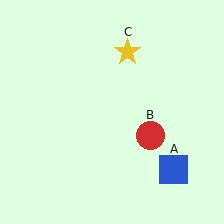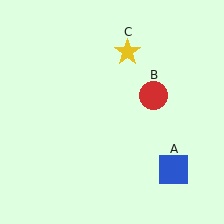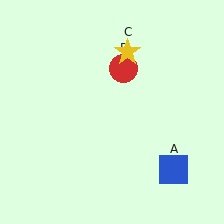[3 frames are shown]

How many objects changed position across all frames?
1 object changed position: red circle (object B).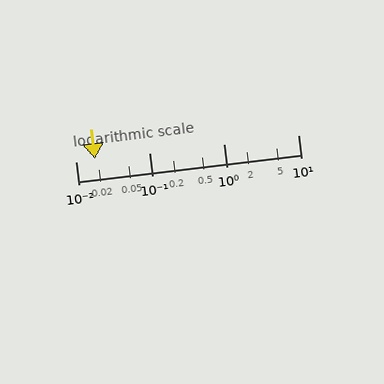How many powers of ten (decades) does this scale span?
The scale spans 3 decades, from 0.01 to 10.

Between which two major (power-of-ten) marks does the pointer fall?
The pointer is between 0.01 and 0.1.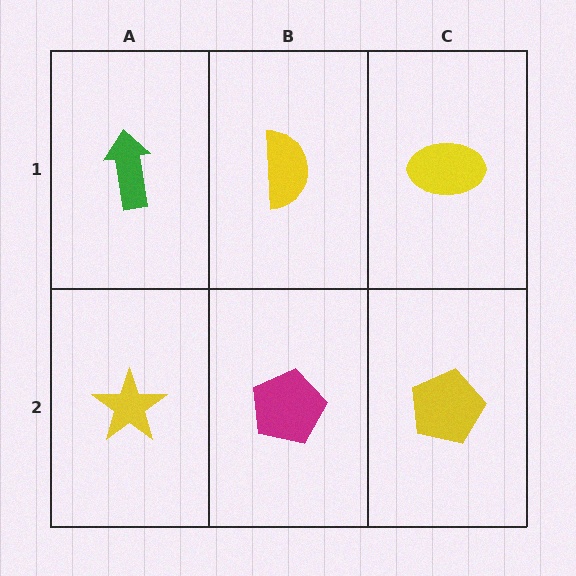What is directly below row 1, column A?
A yellow star.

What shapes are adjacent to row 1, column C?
A yellow pentagon (row 2, column C), a yellow semicircle (row 1, column B).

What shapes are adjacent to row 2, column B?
A yellow semicircle (row 1, column B), a yellow star (row 2, column A), a yellow pentagon (row 2, column C).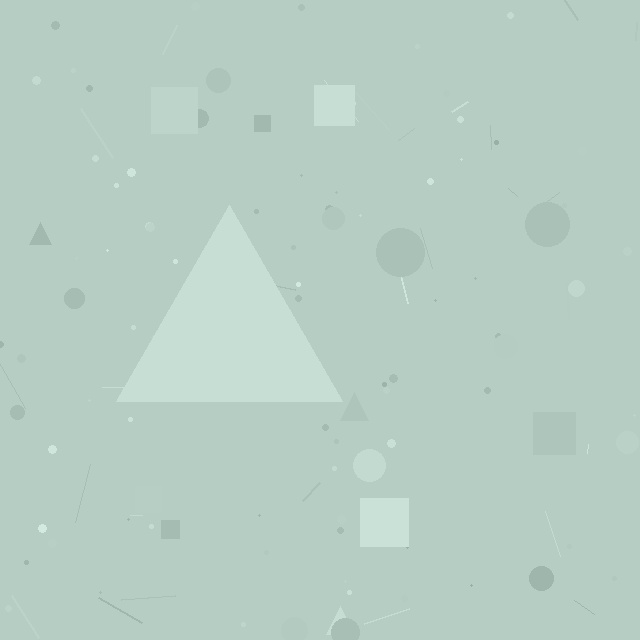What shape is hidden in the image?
A triangle is hidden in the image.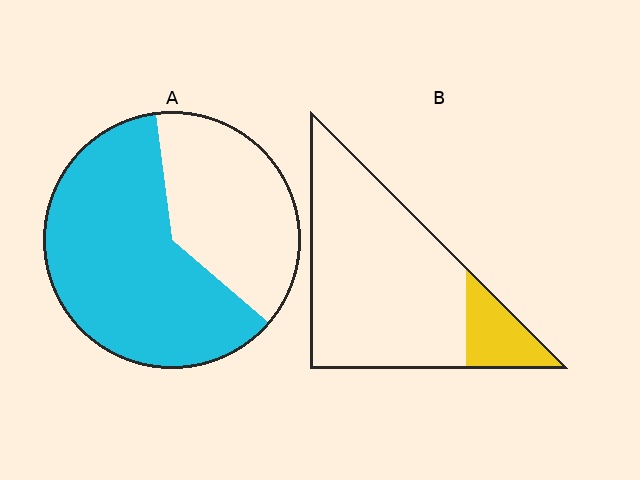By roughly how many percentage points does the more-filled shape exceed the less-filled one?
By roughly 45 percentage points (A over B).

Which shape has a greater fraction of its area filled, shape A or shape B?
Shape A.